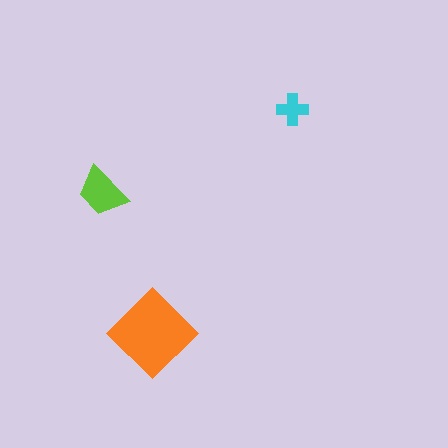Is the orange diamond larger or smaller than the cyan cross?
Larger.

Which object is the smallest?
The cyan cross.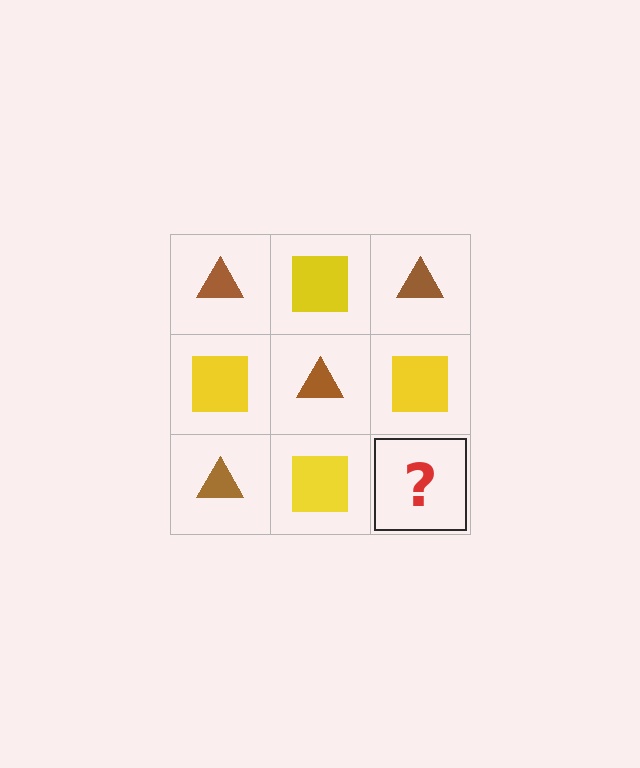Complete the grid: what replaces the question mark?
The question mark should be replaced with a brown triangle.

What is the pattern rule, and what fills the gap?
The rule is that it alternates brown triangle and yellow square in a checkerboard pattern. The gap should be filled with a brown triangle.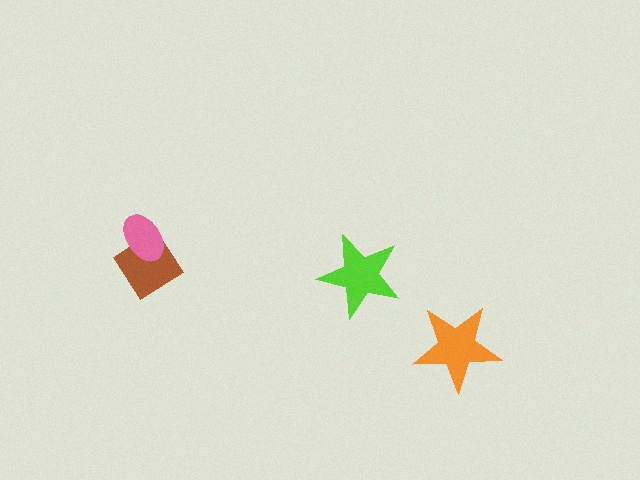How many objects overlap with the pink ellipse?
1 object overlaps with the pink ellipse.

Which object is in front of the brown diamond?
The pink ellipse is in front of the brown diamond.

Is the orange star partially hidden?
No, no other shape covers it.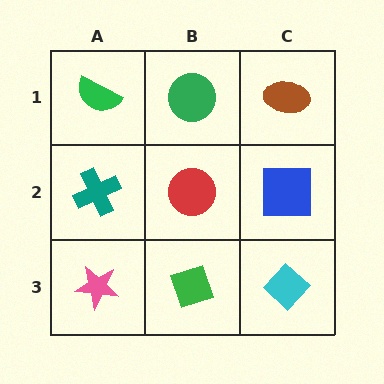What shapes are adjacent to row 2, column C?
A brown ellipse (row 1, column C), a cyan diamond (row 3, column C), a red circle (row 2, column B).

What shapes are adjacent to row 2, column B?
A green circle (row 1, column B), a green diamond (row 3, column B), a teal cross (row 2, column A), a blue square (row 2, column C).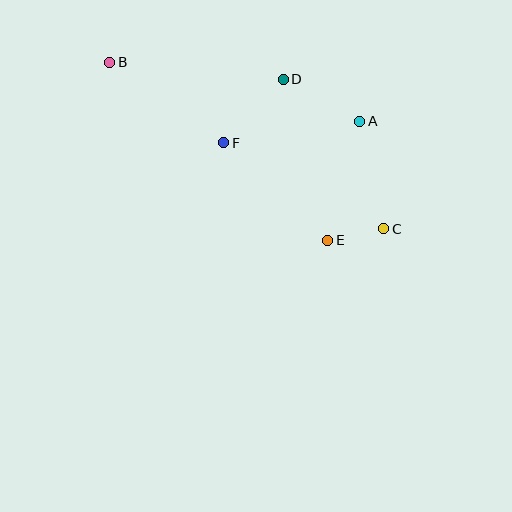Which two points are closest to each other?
Points C and E are closest to each other.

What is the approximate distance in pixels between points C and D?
The distance between C and D is approximately 180 pixels.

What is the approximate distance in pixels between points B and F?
The distance between B and F is approximately 139 pixels.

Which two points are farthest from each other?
Points B and C are farthest from each other.